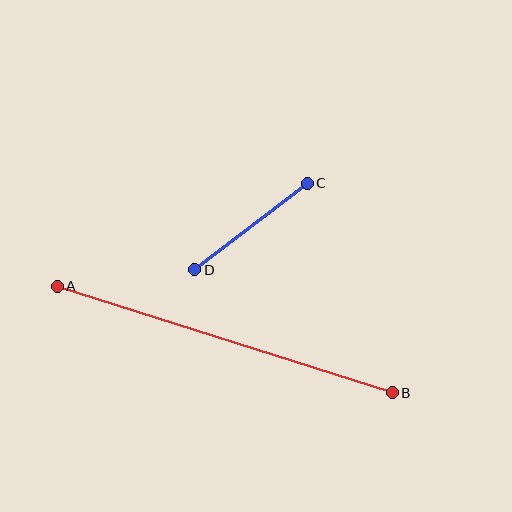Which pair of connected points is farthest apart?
Points A and B are farthest apart.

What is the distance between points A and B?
The distance is approximately 351 pixels.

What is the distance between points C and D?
The distance is approximately 142 pixels.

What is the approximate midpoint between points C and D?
The midpoint is at approximately (251, 226) pixels.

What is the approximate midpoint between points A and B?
The midpoint is at approximately (225, 339) pixels.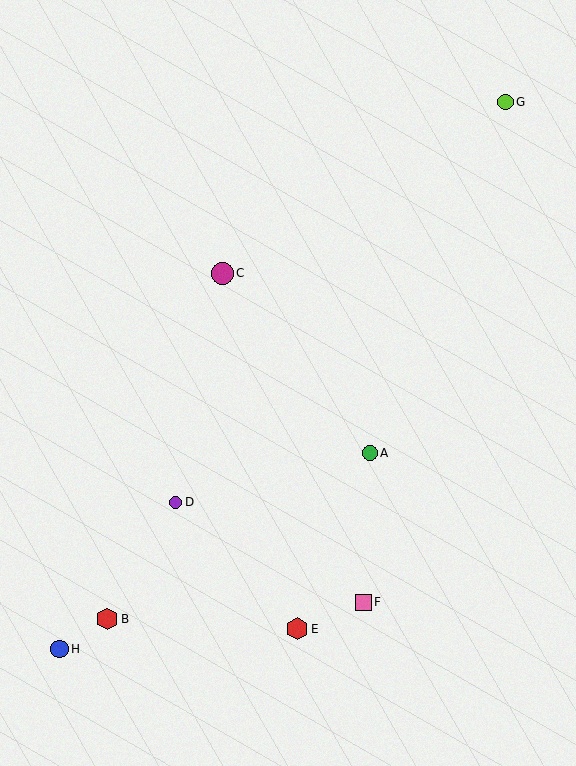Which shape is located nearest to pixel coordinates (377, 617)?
The pink square (labeled F) at (363, 602) is nearest to that location.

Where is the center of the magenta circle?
The center of the magenta circle is at (222, 273).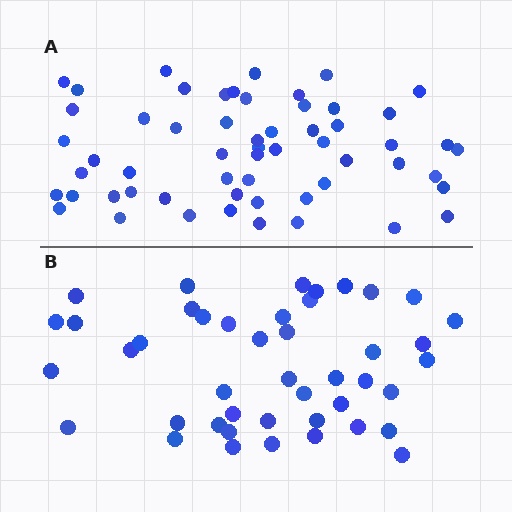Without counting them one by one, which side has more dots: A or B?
Region A (the top region) has more dots.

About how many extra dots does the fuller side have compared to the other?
Region A has approximately 15 more dots than region B.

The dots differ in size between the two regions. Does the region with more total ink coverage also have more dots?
No. Region B has more total ink coverage because its dots are larger, but region A actually contains more individual dots. Total area can be misleading — the number of items is what matters here.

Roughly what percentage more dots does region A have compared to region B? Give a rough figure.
About 30% more.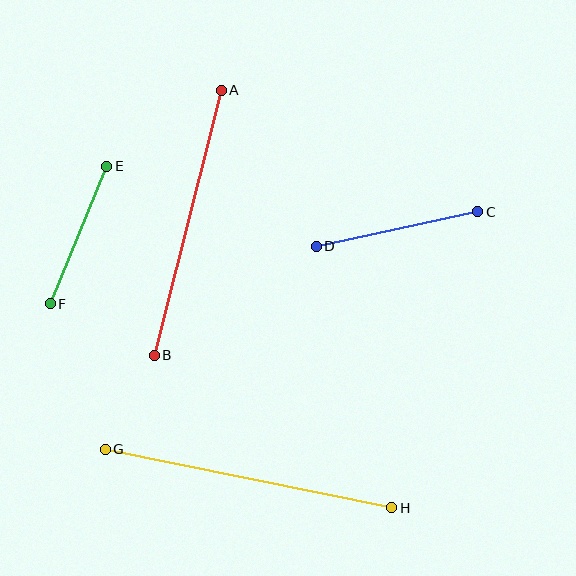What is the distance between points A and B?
The distance is approximately 274 pixels.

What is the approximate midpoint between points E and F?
The midpoint is at approximately (78, 235) pixels.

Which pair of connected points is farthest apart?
Points G and H are farthest apart.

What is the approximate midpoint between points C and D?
The midpoint is at approximately (397, 229) pixels.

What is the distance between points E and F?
The distance is approximately 148 pixels.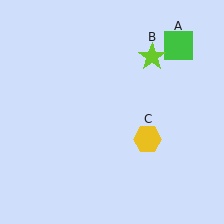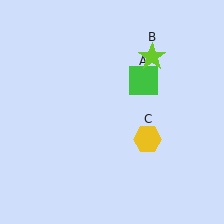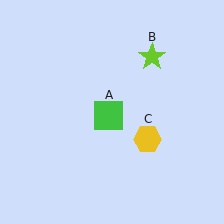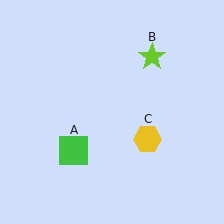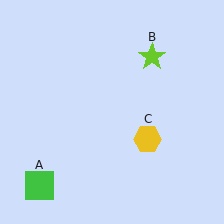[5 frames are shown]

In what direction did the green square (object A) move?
The green square (object A) moved down and to the left.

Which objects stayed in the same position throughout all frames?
Lime star (object B) and yellow hexagon (object C) remained stationary.